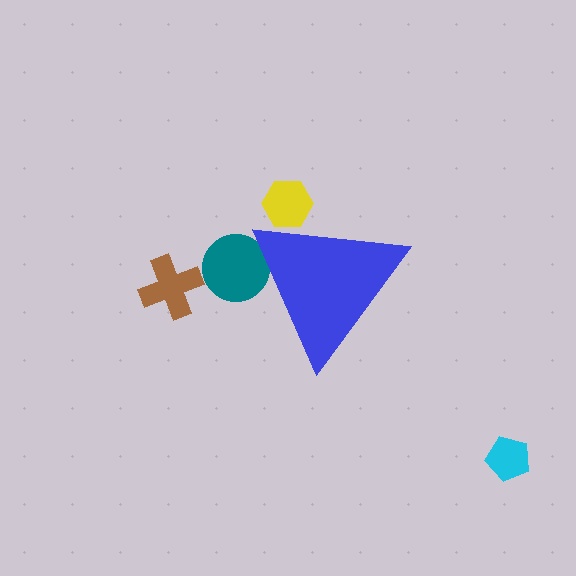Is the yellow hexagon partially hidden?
Yes, the yellow hexagon is partially hidden behind the blue triangle.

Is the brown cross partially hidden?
No, the brown cross is fully visible.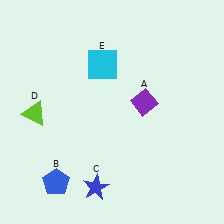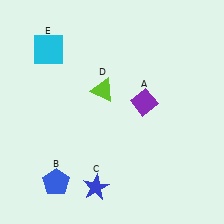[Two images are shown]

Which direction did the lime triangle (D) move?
The lime triangle (D) moved right.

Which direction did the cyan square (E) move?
The cyan square (E) moved left.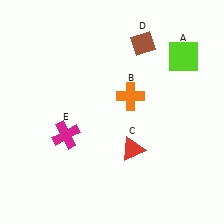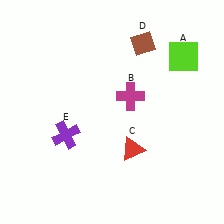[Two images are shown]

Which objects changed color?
B changed from orange to magenta. E changed from magenta to purple.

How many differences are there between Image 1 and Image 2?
There are 2 differences between the two images.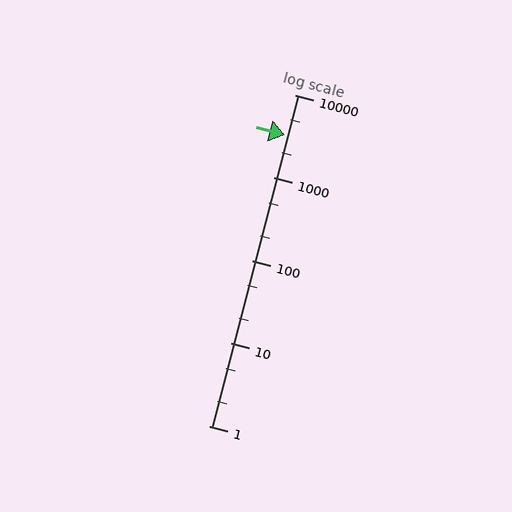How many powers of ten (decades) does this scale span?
The scale spans 4 decades, from 1 to 10000.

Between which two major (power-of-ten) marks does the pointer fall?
The pointer is between 1000 and 10000.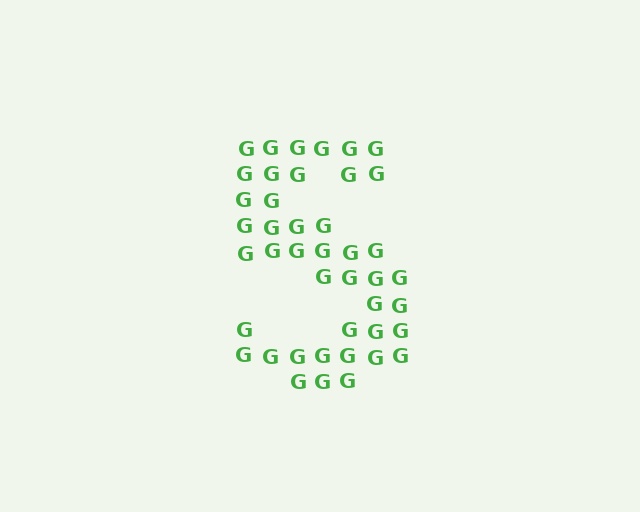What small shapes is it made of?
It is made of small letter G's.